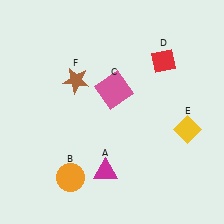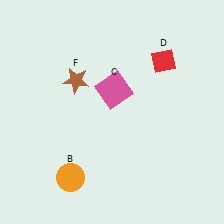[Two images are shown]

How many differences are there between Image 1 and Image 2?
There are 2 differences between the two images.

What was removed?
The magenta triangle (A), the yellow diamond (E) were removed in Image 2.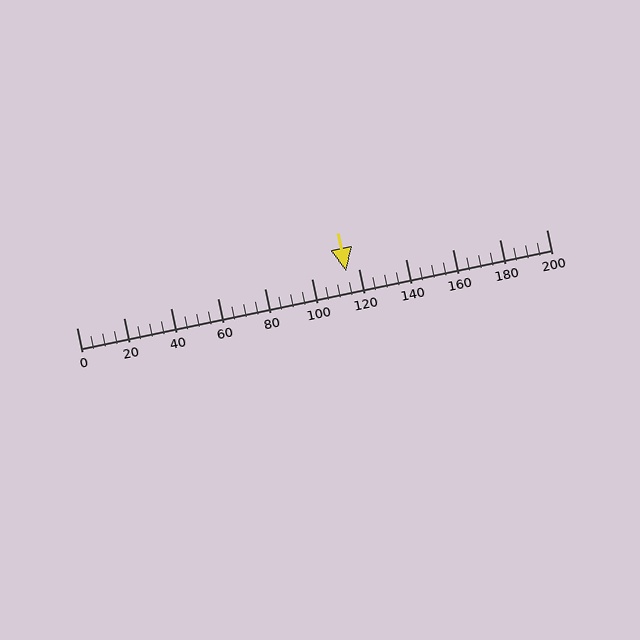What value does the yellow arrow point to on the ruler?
The yellow arrow points to approximately 115.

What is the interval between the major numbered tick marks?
The major tick marks are spaced 20 units apart.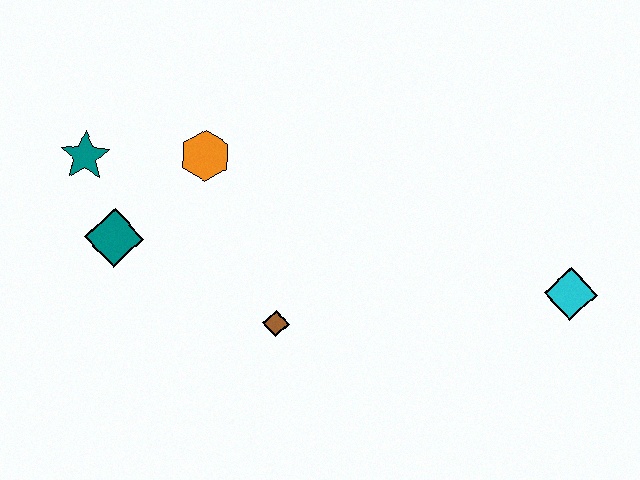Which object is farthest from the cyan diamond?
The teal star is farthest from the cyan diamond.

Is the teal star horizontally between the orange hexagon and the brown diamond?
No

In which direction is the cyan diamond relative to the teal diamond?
The cyan diamond is to the right of the teal diamond.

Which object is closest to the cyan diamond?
The brown diamond is closest to the cyan diamond.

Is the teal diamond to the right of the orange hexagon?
No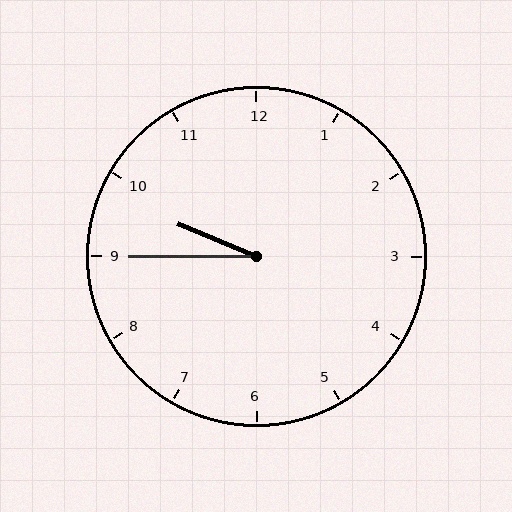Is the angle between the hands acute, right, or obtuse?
It is acute.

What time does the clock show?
9:45.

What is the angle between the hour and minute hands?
Approximately 22 degrees.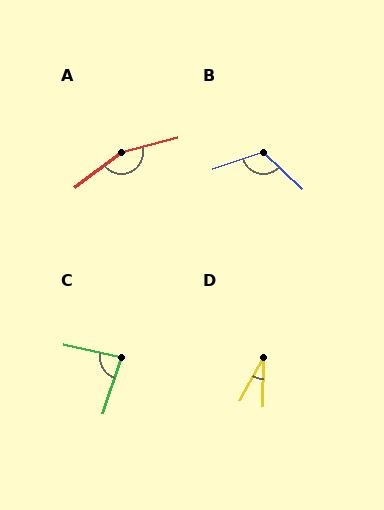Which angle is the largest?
A, at approximately 158 degrees.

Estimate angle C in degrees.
Approximately 84 degrees.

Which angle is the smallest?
D, at approximately 28 degrees.